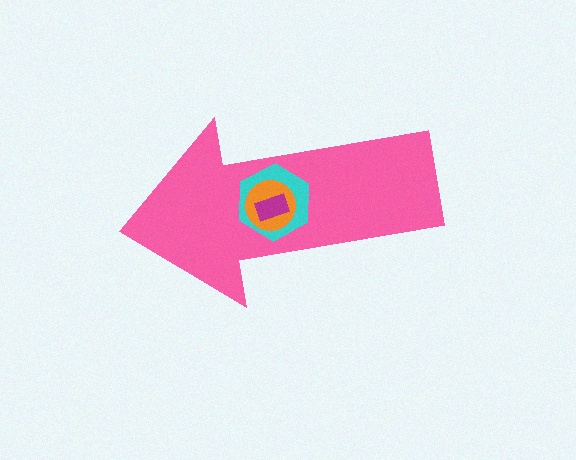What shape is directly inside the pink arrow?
The cyan hexagon.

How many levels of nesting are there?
4.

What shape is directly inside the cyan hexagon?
The orange circle.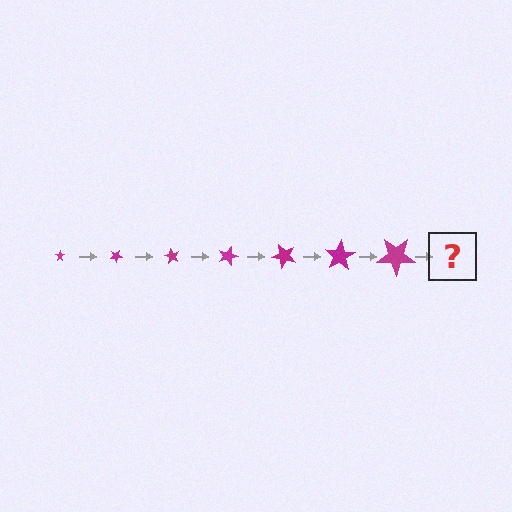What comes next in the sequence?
The next element should be a star, larger than the previous one and rotated 210 degrees from the start.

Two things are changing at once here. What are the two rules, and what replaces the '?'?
The two rules are that the star grows larger each step and it rotates 30 degrees each step. The '?' should be a star, larger than the previous one and rotated 210 degrees from the start.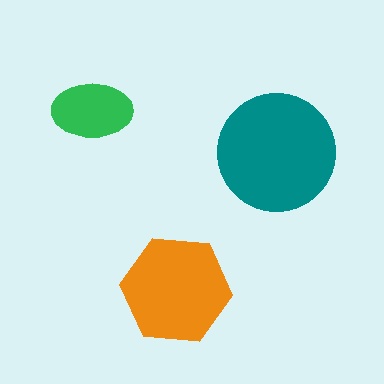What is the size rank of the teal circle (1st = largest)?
1st.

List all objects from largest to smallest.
The teal circle, the orange hexagon, the green ellipse.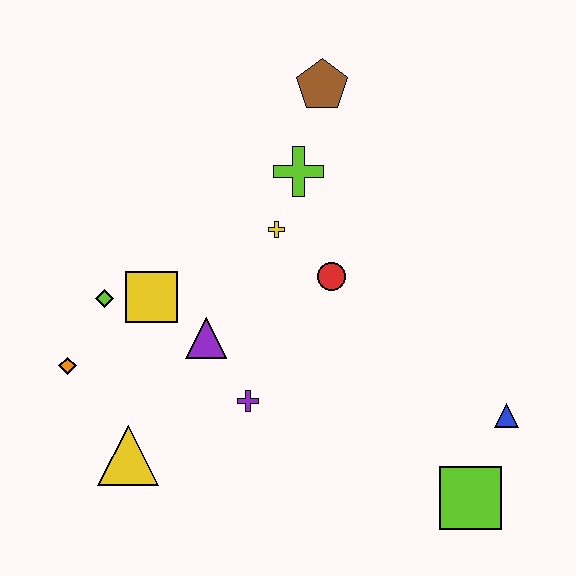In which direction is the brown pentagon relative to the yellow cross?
The brown pentagon is above the yellow cross.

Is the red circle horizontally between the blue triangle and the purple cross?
Yes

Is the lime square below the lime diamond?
Yes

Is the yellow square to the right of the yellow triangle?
Yes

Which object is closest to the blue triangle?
The lime square is closest to the blue triangle.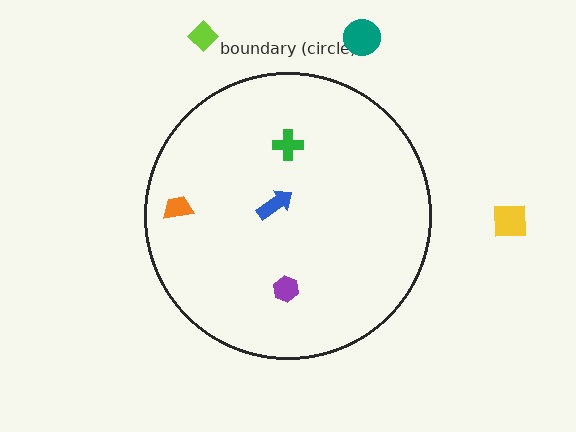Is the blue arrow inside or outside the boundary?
Inside.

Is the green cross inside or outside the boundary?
Inside.